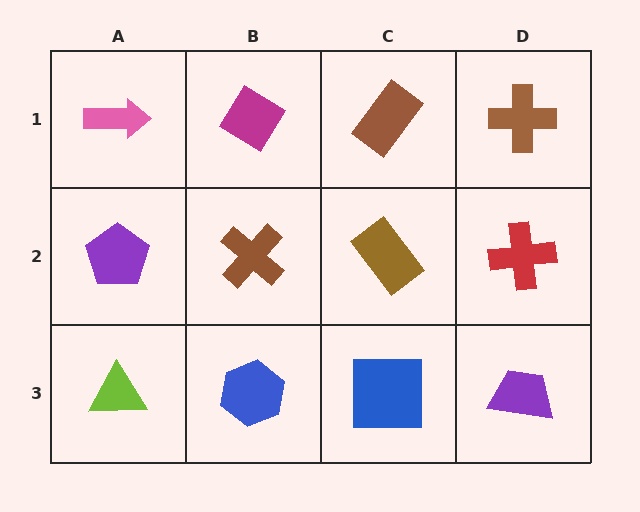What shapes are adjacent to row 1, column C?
A brown rectangle (row 2, column C), a magenta diamond (row 1, column B), a brown cross (row 1, column D).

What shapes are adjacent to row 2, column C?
A brown rectangle (row 1, column C), a blue square (row 3, column C), a brown cross (row 2, column B), a red cross (row 2, column D).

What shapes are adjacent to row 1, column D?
A red cross (row 2, column D), a brown rectangle (row 1, column C).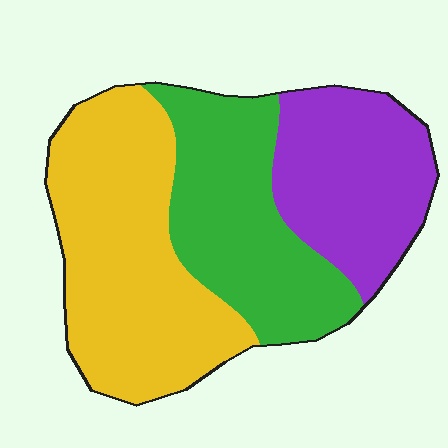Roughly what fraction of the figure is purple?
Purple covers around 25% of the figure.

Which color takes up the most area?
Yellow, at roughly 40%.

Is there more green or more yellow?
Yellow.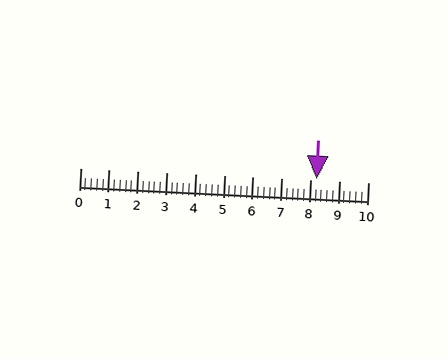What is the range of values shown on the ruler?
The ruler shows values from 0 to 10.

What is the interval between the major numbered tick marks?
The major tick marks are spaced 1 units apart.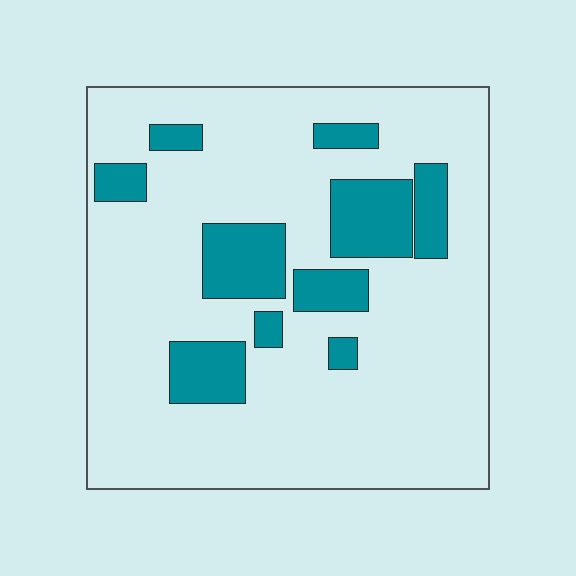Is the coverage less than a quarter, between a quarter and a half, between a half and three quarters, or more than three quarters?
Less than a quarter.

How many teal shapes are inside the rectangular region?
10.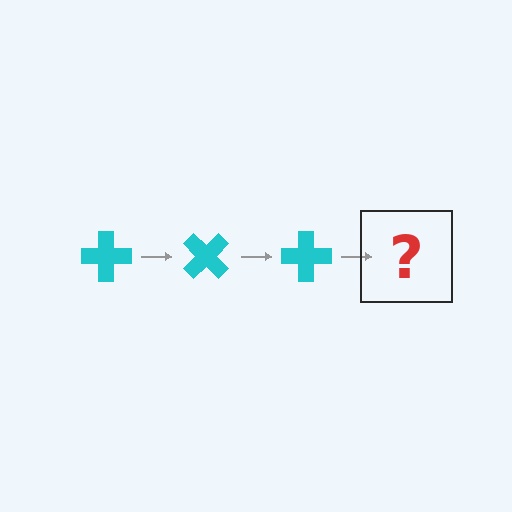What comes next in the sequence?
The next element should be a cyan cross rotated 135 degrees.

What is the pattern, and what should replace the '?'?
The pattern is that the cross rotates 45 degrees each step. The '?' should be a cyan cross rotated 135 degrees.